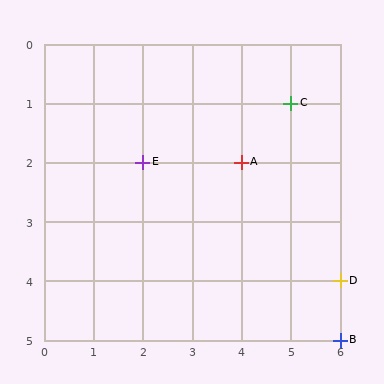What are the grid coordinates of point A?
Point A is at grid coordinates (4, 2).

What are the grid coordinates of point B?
Point B is at grid coordinates (6, 5).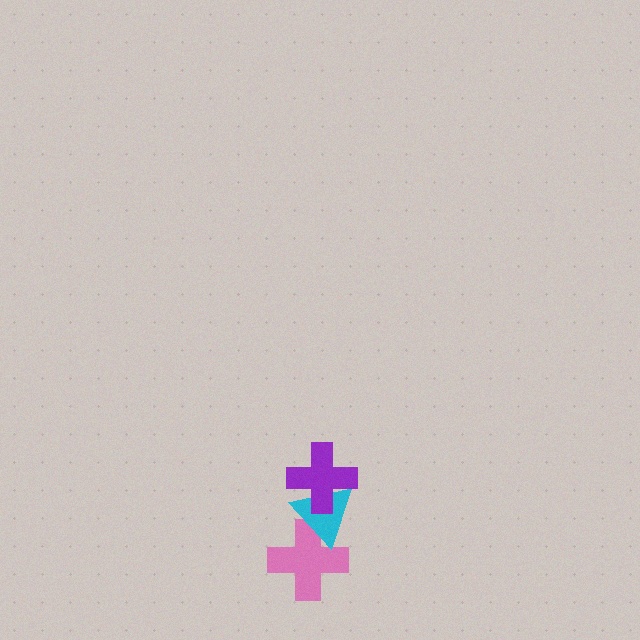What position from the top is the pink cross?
The pink cross is 3rd from the top.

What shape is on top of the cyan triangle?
The purple cross is on top of the cyan triangle.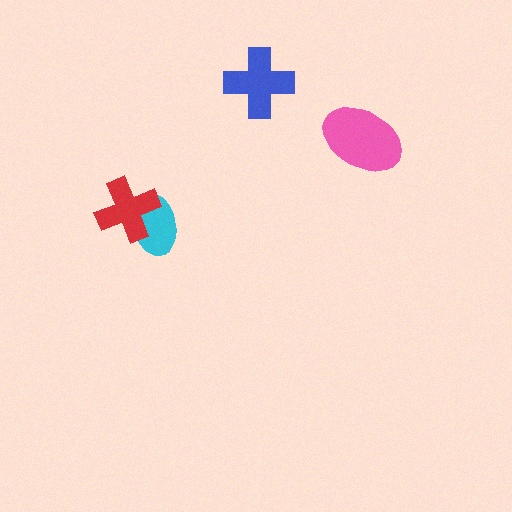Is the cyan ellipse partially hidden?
Yes, it is partially covered by another shape.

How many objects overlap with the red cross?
1 object overlaps with the red cross.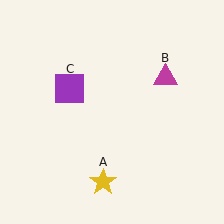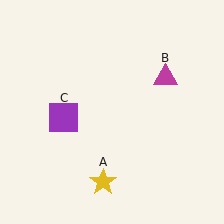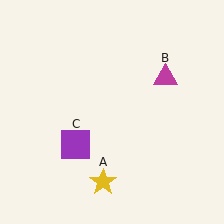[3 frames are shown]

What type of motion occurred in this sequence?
The purple square (object C) rotated counterclockwise around the center of the scene.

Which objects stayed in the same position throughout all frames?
Yellow star (object A) and magenta triangle (object B) remained stationary.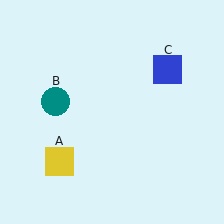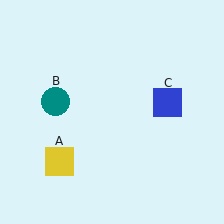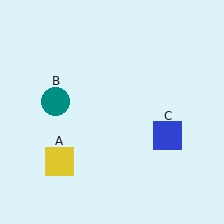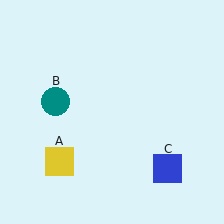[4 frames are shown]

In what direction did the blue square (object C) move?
The blue square (object C) moved down.